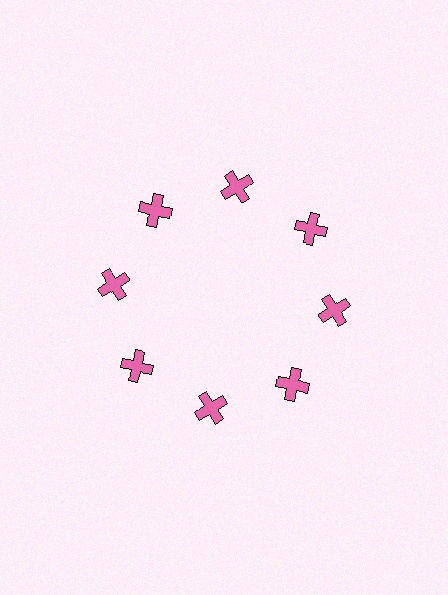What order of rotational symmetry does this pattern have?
This pattern has 8-fold rotational symmetry.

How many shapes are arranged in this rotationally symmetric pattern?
There are 8 shapes, arranged in 8 groups of 1.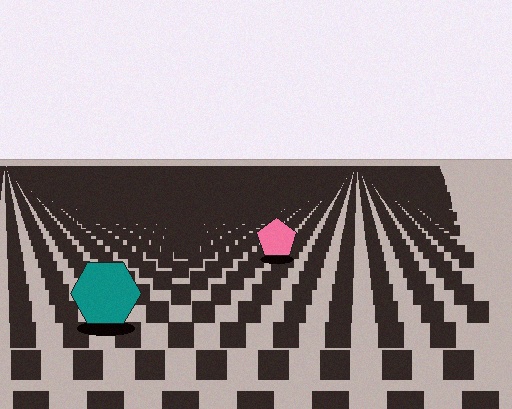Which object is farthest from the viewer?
The pink pentagon is farthest from the viewer. It appears smaller and the ground texture around it is denser.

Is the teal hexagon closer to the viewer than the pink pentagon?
Yes. The teal hexagon is closer — you can tell from the texture gradient: the ground texture is coarser near it.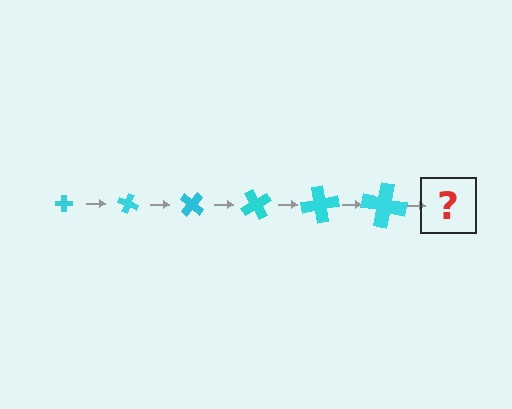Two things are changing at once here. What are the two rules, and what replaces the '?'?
The two rules are that the cross grows larger each step and it rotates 20 degrees each step. The '?' should be a cross, larger than the previous one and rotated 120 degrees from the start.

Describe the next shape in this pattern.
It should be a cross, larger than the previous one and rotated 120 degrees from the start.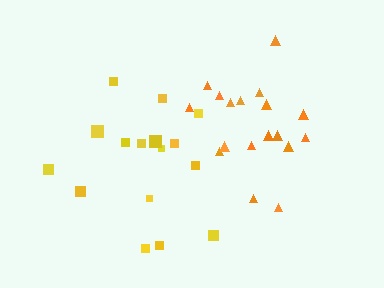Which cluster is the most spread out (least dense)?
Yellow.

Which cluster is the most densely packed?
Orange.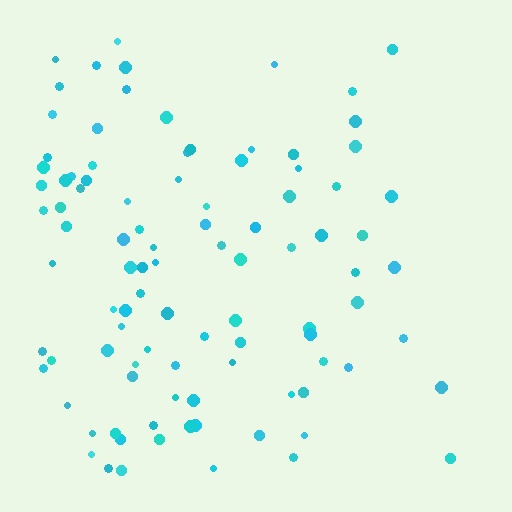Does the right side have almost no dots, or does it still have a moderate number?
Still a moderate number, just noticeably fewer than the left.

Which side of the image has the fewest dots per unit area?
The right.